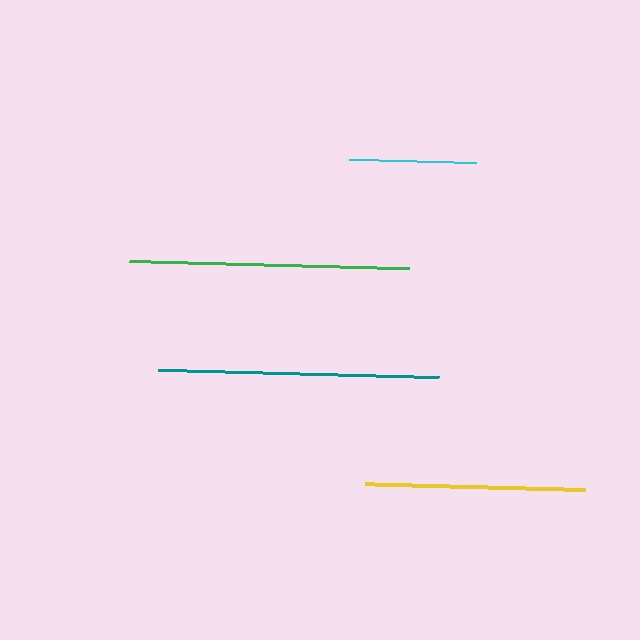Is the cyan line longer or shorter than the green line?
The green line is longer than the cyan line.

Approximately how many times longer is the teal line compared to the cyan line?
The teal line is approximately 2.2 times the length of the cyan line.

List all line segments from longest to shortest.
From longest to shortest: teal, green, yellow, cyan.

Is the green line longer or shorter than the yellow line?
The green line is longer than the yellow line.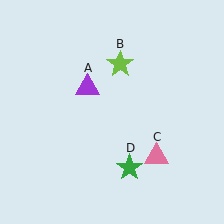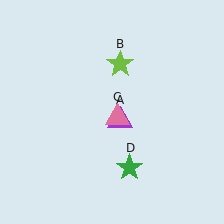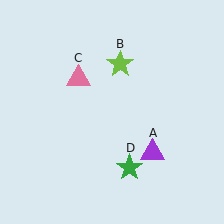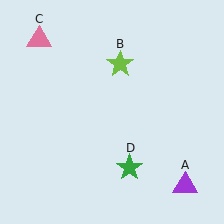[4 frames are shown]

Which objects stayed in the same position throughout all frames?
Lime star (object B) and green star (object D) remained stationary.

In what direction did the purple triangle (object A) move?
The purple triangle (object A) moved down and to the right.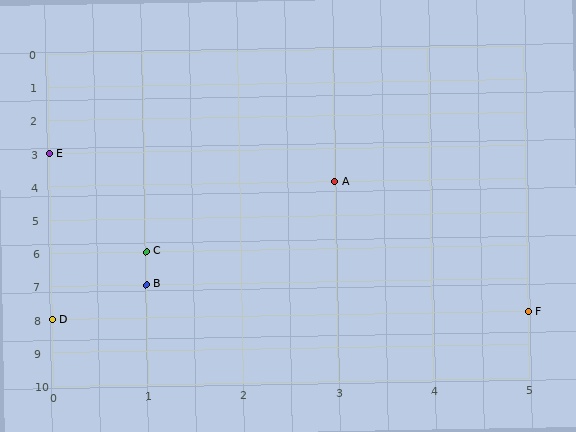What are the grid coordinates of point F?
Point F is at grid coordinates (5, 8).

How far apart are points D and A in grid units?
Points D and A are 3 columns and 4 rows apart (about 5.0 grid units diagonally).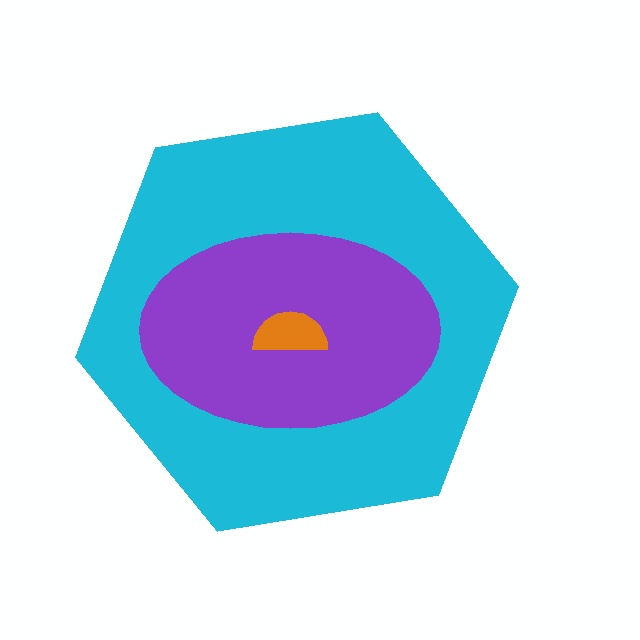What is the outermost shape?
The cyan hexagon.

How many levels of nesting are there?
3.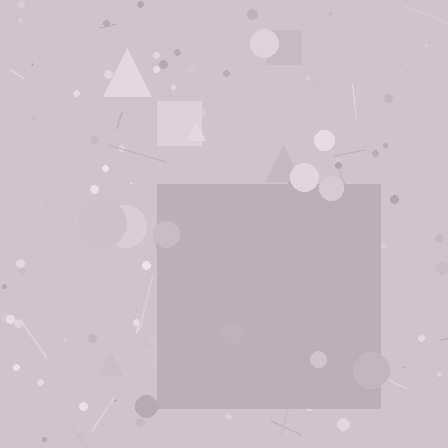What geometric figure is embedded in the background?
A square is embedded in the background.